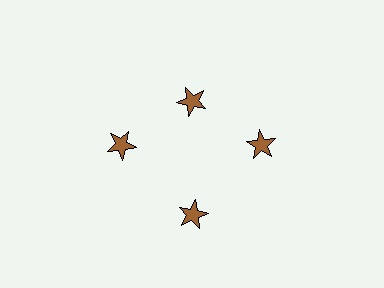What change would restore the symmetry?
The symmetry would be restored by moving it outward, back onto the ring so that all 4 stars sit at equal angles and equal distance from the center.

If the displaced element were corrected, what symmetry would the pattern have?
It would have 4-fold rotational symmetry — the pattern would map onto itself every 90 degrees.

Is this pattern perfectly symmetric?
No. The 4 brown stars are arranged in a ring, but one element near the 12 o'clock position is pulled inward toward the center, breaking the 4-fold rotational symmetry.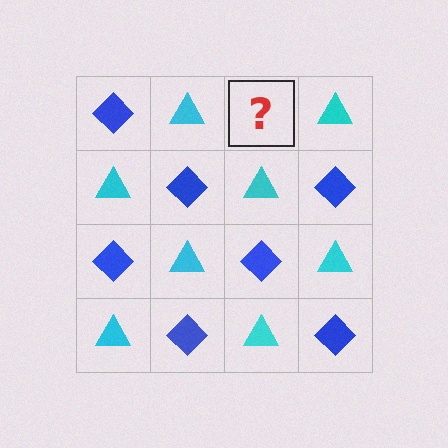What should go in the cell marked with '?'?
The missing cell should contain a blue diamond.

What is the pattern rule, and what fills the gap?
The rule is that it alternates blue diamond and cyan triangle in a checkerboard pattern. The gap should be filled with a blue diamond.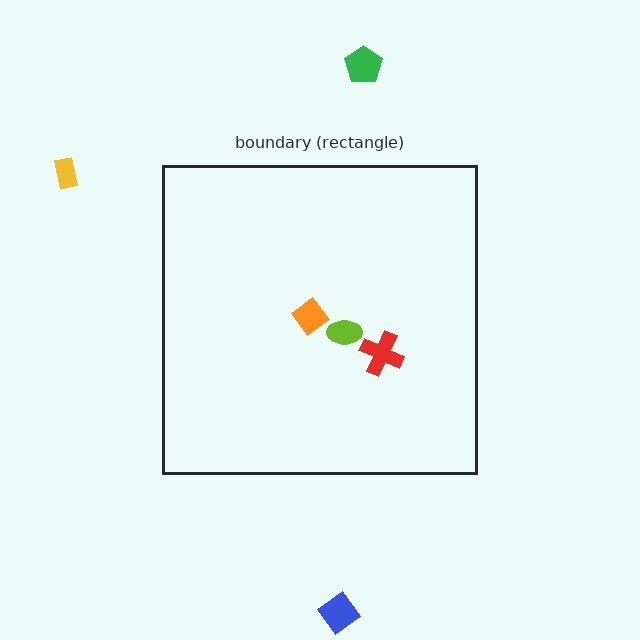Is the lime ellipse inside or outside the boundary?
Inside.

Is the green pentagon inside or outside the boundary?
Outside.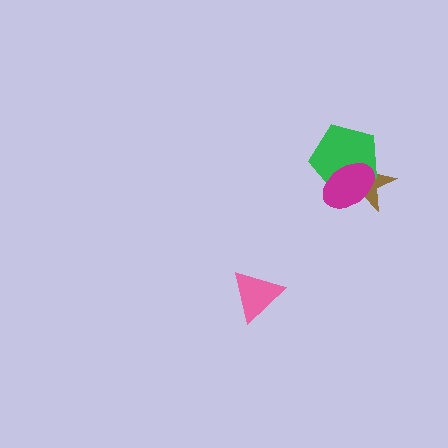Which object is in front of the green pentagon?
The magenta ellipse is in front of the green pentagon.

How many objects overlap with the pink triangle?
0 objects overlap with the pink triangle.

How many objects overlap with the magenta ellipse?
2 objects overlap with the magenta ellipse.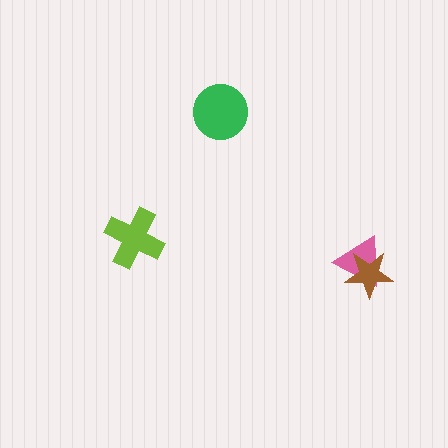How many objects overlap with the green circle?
0 objects overlap with the green circle.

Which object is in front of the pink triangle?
The brown star is in front of the pink triangle.